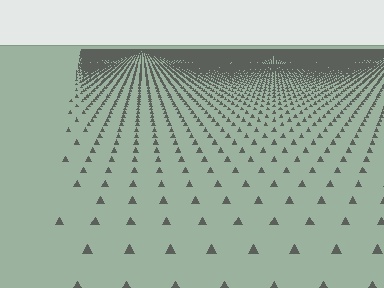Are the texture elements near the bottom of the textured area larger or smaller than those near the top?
Larger. Near the bottom, elements are closer to the viewer and appear at a bigger on-screen size.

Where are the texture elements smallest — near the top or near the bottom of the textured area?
Near the top.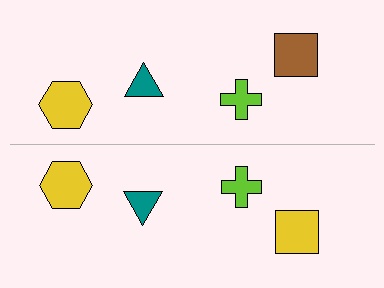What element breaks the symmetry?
The yellow square on the bottom side breaks the symmetry — its mirror counterpart is brown.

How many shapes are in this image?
There are 8 shapes in this image.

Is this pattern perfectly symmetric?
No, the pattern is not perfectly symmetric. The yellow square on the bottom side breaks the symmetry — its mirror counterpart is brown.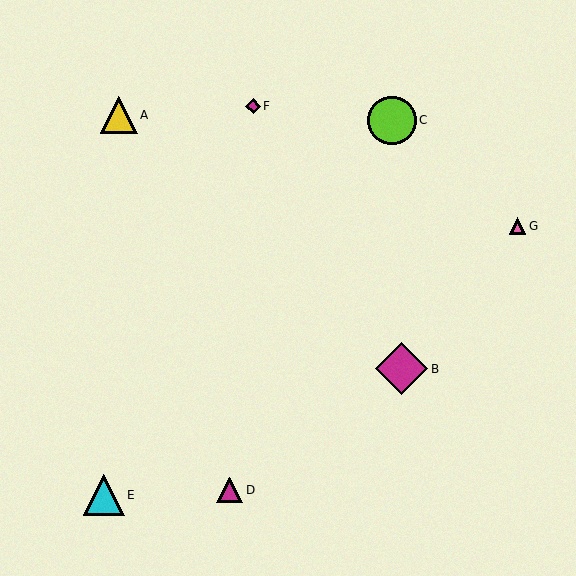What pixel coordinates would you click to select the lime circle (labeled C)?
Click at (392, 120) to select the lime circle C.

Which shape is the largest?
The magenta diamond (labeled B) is the largest.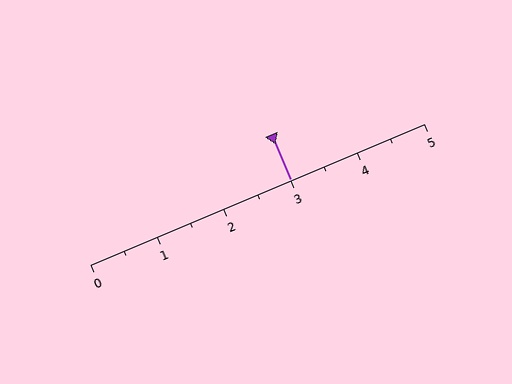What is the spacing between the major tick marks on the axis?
The major ticks are spaced 1 apart.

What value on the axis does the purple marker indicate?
The marker indicates approximately 3.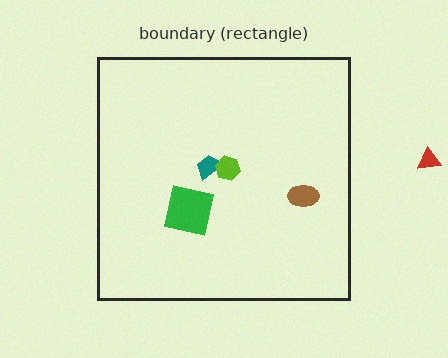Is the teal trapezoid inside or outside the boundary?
Inside.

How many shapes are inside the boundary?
4 inside, 1 outside.